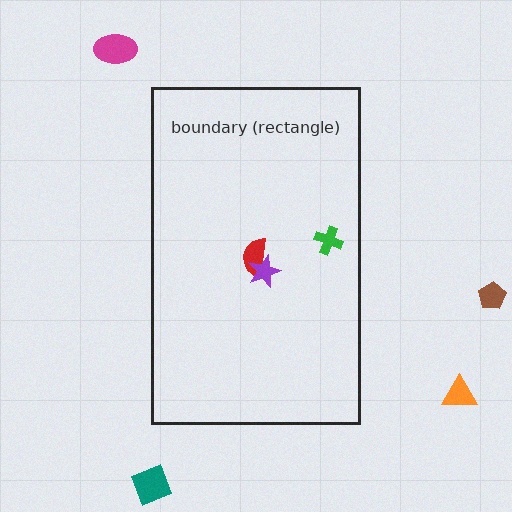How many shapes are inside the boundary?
3 inside, 4 outside.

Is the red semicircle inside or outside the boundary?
Inside.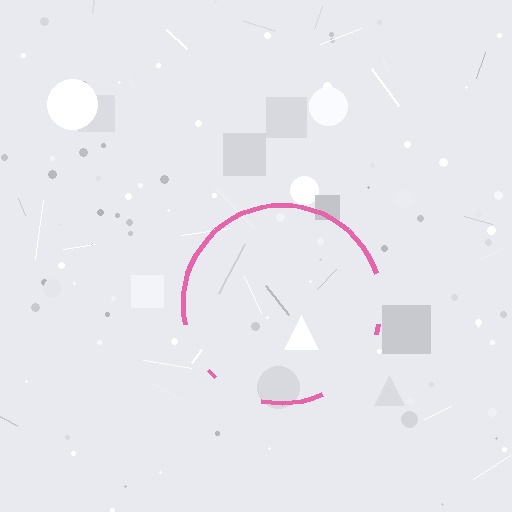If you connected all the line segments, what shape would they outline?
They would outline a circle.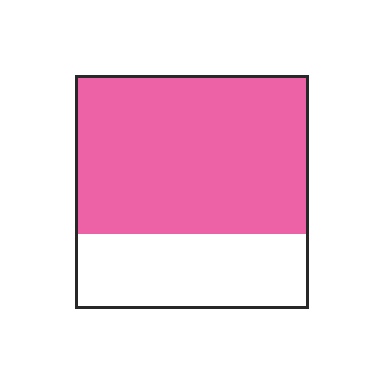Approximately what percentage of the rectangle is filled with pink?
Approximately 70%.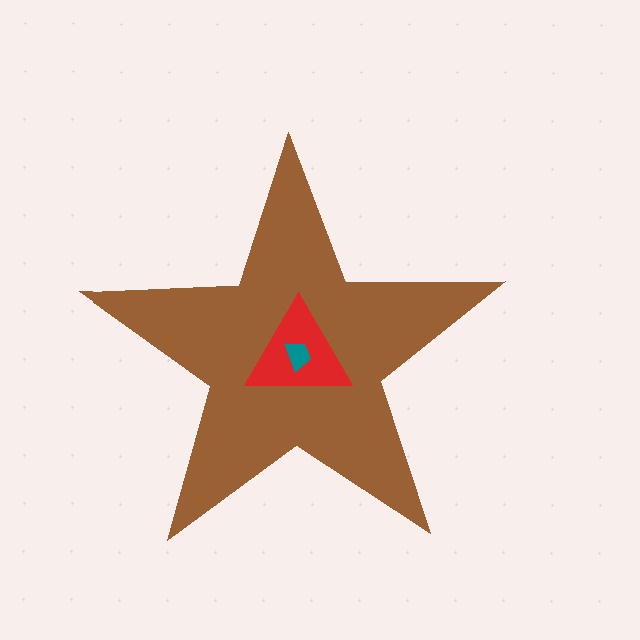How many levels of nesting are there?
3.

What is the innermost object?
The teal trapezoid.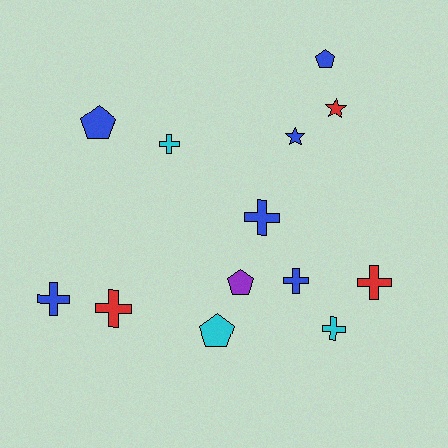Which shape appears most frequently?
Cross, with 7 objects.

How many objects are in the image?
There are 13 objects.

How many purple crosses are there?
There are no purple crosses.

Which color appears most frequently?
Blue, with 6 objects.